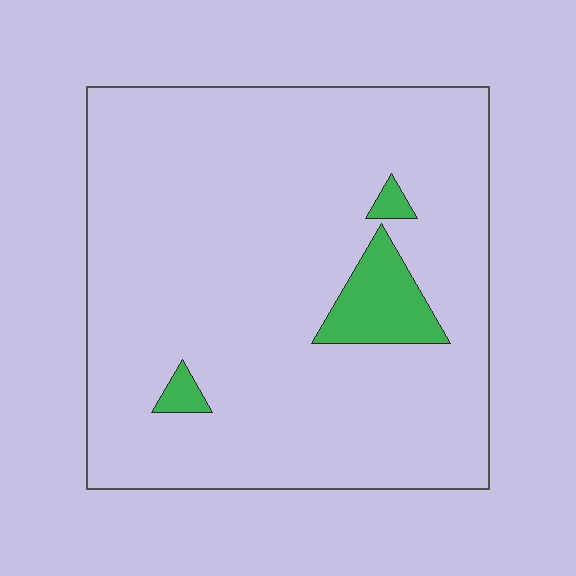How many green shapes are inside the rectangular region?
3.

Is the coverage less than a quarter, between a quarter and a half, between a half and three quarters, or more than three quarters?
Less than a quarter.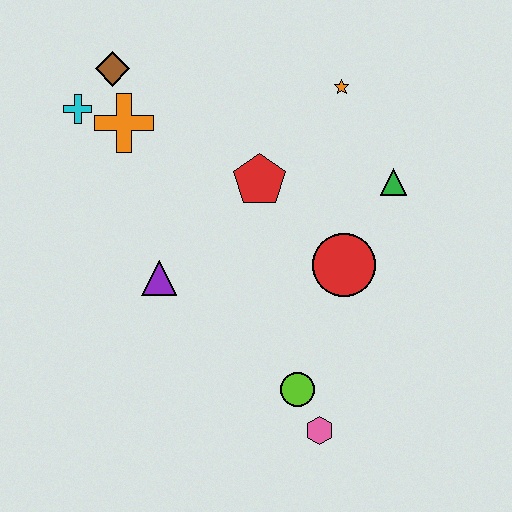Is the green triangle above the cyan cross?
No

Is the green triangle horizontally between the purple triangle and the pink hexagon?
No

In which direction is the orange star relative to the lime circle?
The orange star is above the lime circle.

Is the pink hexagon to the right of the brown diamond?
Yes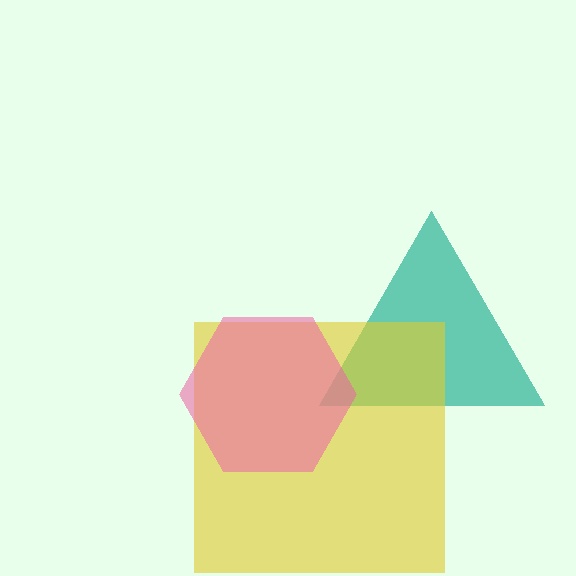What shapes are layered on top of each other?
The layered shapes are: a teal triangle, a yellow square, a pink hexagon.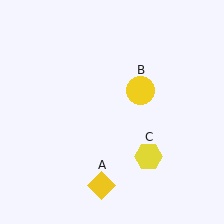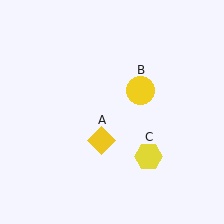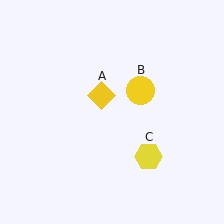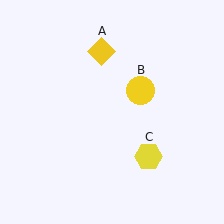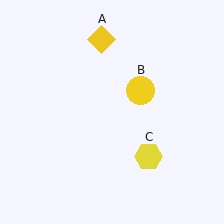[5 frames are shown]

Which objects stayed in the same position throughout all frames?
Yellow circle (object B) and yellow hexagon (object C) remained stationary.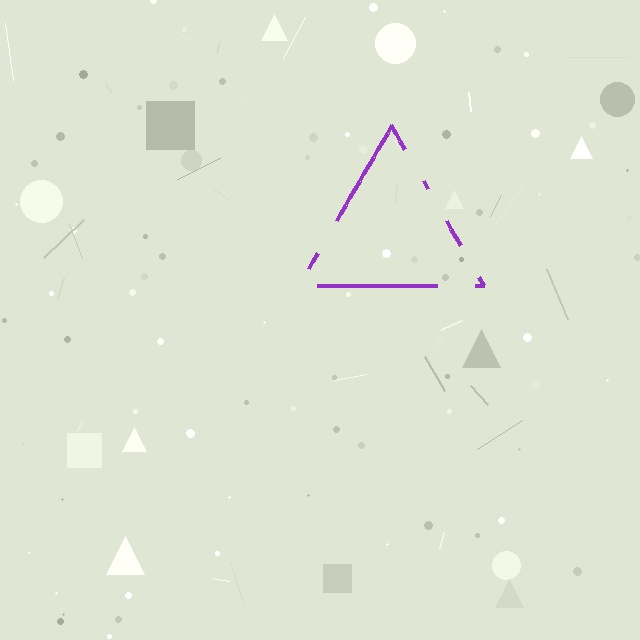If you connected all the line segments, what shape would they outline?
They would outline a triangle.